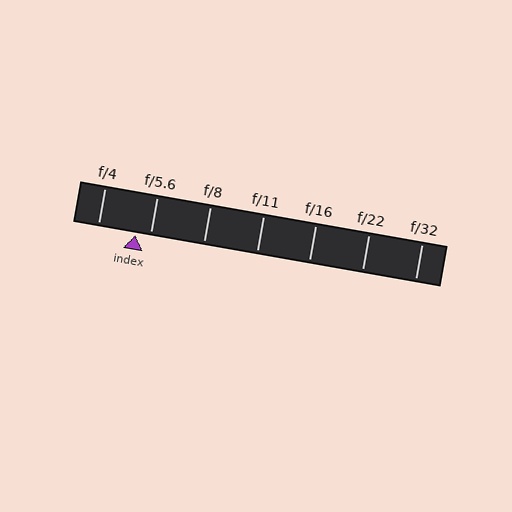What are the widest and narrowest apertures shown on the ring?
The widest aperture shown is f/4 and the narrowest is f/32.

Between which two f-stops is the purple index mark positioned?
The index mark is between f/4 and f/5.6.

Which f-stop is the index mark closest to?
The index mark is closest to f/5.6.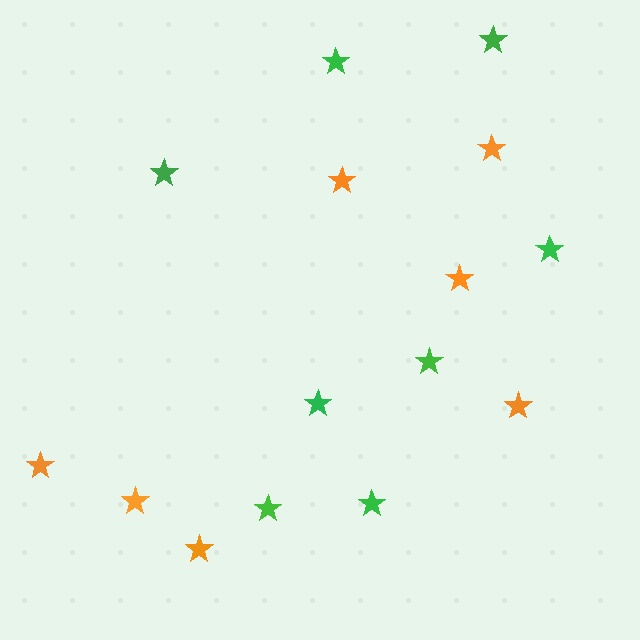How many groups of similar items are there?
There are 2 groups: one group of orange stars (7) and one group of green stars (8).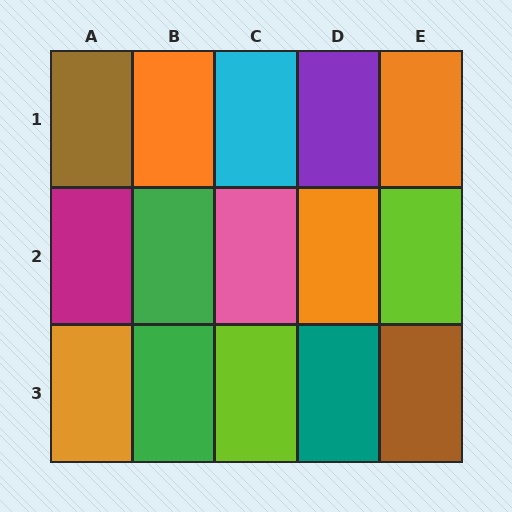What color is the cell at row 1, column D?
Purple.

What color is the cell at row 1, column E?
Orange.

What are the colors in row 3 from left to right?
Orange, green, lime, teal, brown.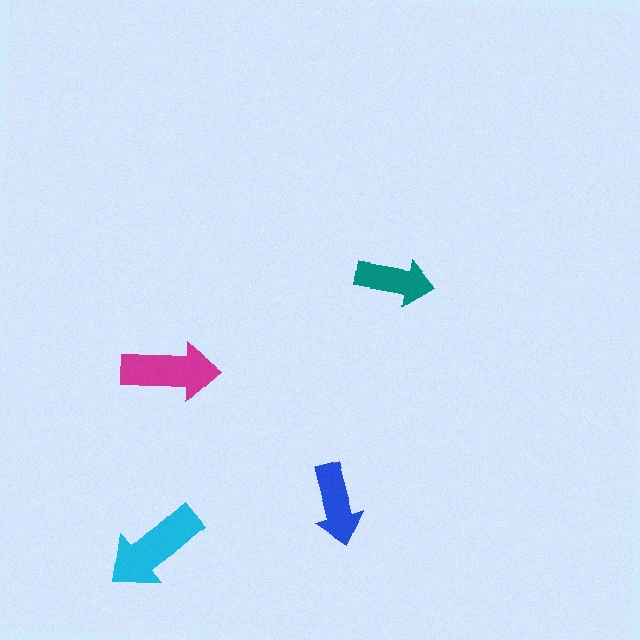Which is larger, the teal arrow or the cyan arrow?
The cyan one.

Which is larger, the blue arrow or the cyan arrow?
The cyan one.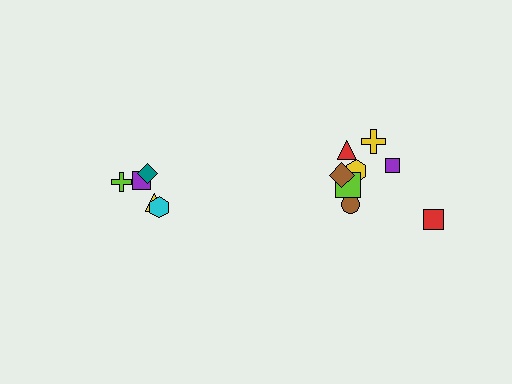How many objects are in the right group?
There are 8 objects.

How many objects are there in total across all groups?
There are 13 objects.